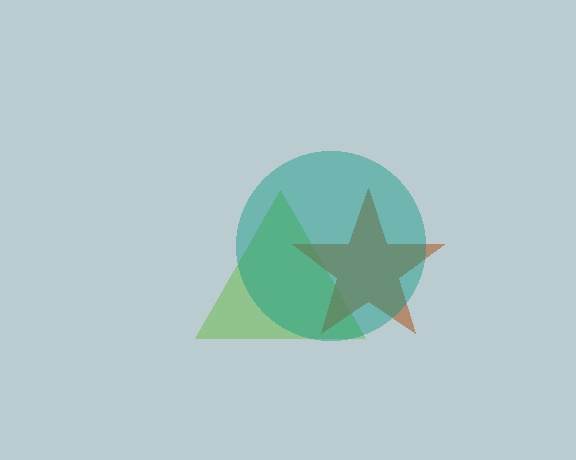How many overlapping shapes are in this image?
There are 3 overlapping shapes in the image.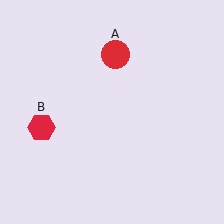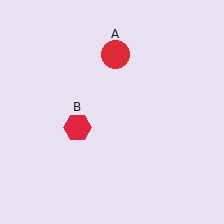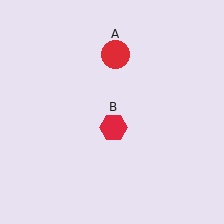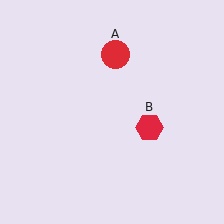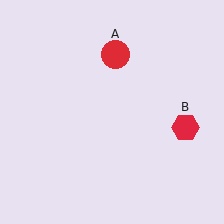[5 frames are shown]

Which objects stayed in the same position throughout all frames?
Red circle (object A) remained stationary.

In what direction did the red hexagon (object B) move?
The red hexagon (object B) moved right.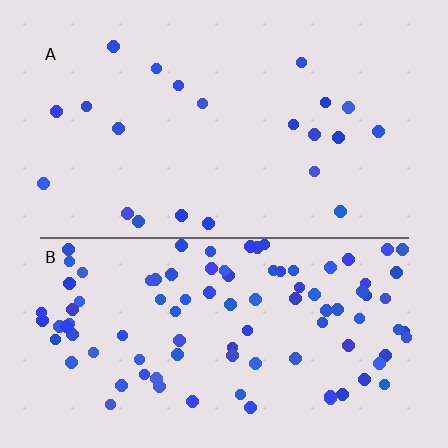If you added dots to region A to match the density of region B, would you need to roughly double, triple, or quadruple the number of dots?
Approximately quadruple.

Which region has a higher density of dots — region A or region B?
B (the bottom).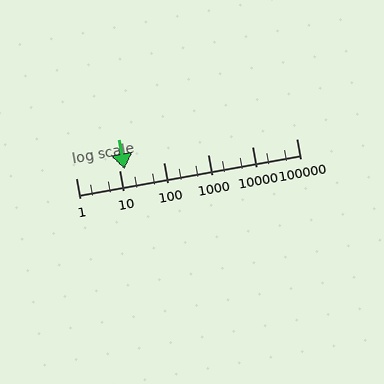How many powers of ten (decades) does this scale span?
The scale spans 5 decades, from 1 to 100000.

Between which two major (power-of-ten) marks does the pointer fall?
The pointer is between 10 and 100.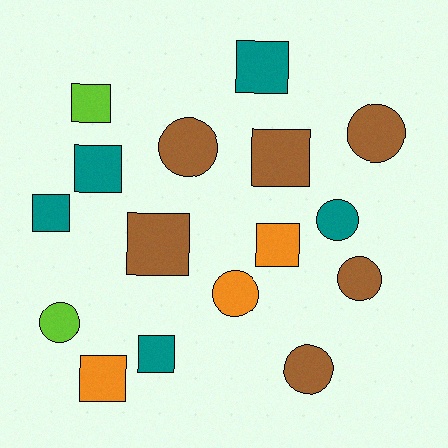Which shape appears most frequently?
Square, with 9 objects.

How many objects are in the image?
There are 16 objects.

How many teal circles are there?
There is 1 teal circle.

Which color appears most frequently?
Brown, with 6 objects.